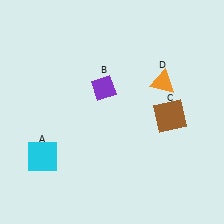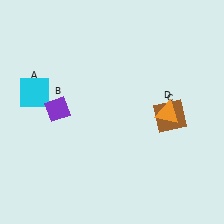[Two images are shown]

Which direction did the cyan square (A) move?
The cyan square (A) moved up.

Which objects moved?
The objects that moved are: the cyan square (A), the purple diamond (B), the orange triangle (D).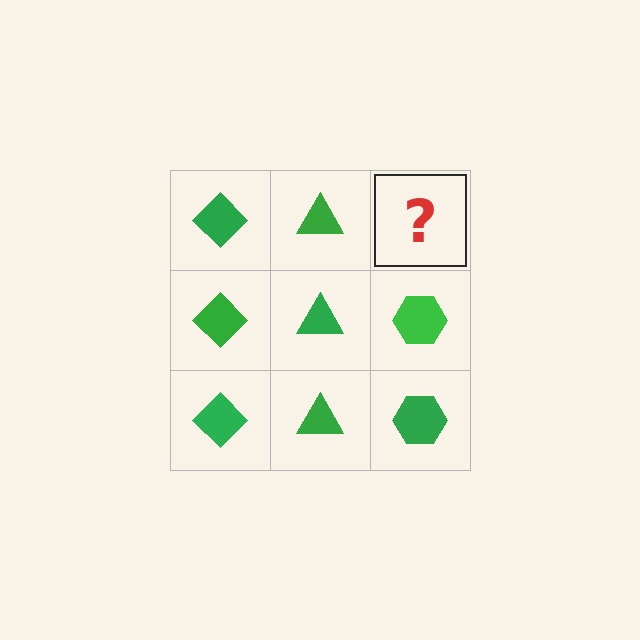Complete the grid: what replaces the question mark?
The question mark should be replaced with a green hexagon.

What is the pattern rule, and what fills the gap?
The rule is that each column has a consistent shape. The gap should be filled with a green hexagon.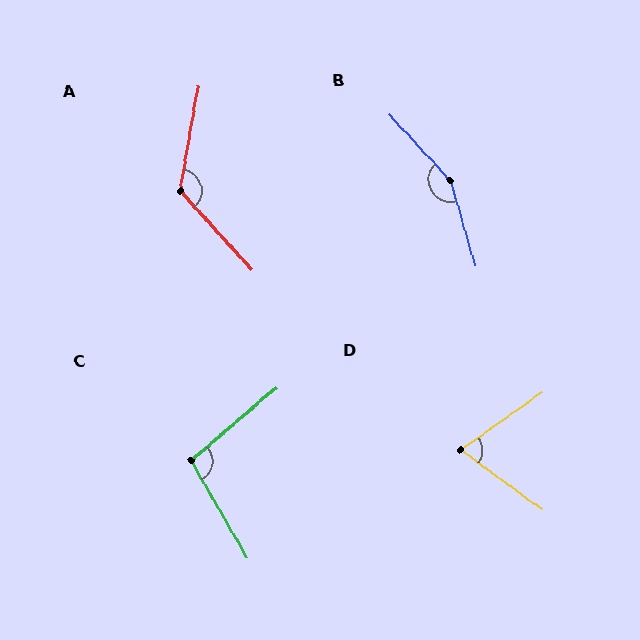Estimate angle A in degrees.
Approximately 128 degrees.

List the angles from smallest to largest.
D (71°), C (100°), A (128°), B (154°).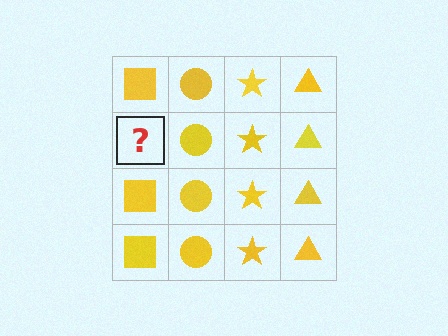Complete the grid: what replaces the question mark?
The question mark should be replaced with a yellow square.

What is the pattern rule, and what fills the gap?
The rule is that each column has a consistent shape. The gap should be filled with a yellow square.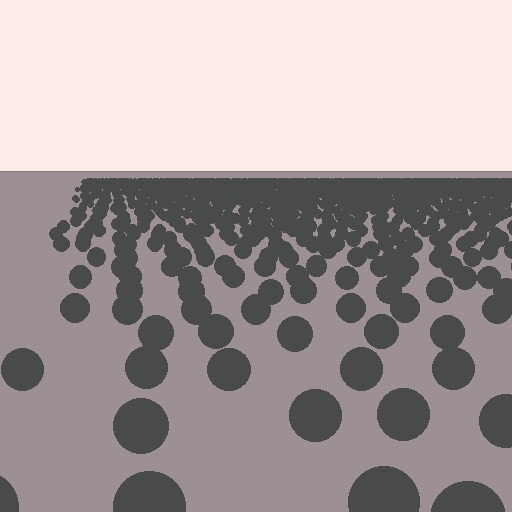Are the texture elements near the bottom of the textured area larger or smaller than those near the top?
Larger. Near the bottom, elements are closer to the viewer and appear at a bigger on-screen size.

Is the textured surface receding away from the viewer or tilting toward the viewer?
The surface is receding away from the viewer. Texture elements get smaller and denser toward the top.